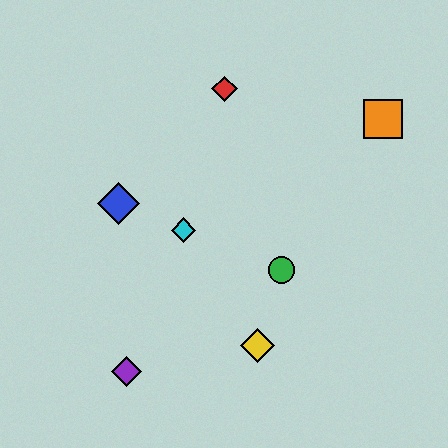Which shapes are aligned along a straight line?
The blue diamond, the green circle, the cyan diamond are aligned along a straight line.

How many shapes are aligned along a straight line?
3 shapes (the blue diamond, the green circle, the cyan diamond) are aligned along a straight line.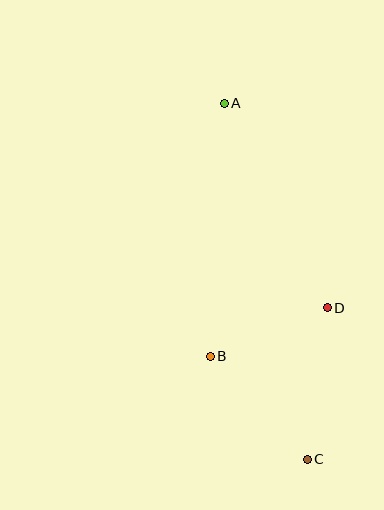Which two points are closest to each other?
Points B and D are closest to each other.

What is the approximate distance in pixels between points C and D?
The distance between C and D is approximately 153 pixels.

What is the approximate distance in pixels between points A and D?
The distance between A and D is approximately 229 pixels.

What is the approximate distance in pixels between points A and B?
The distance between A and B is approximately 253 pixels.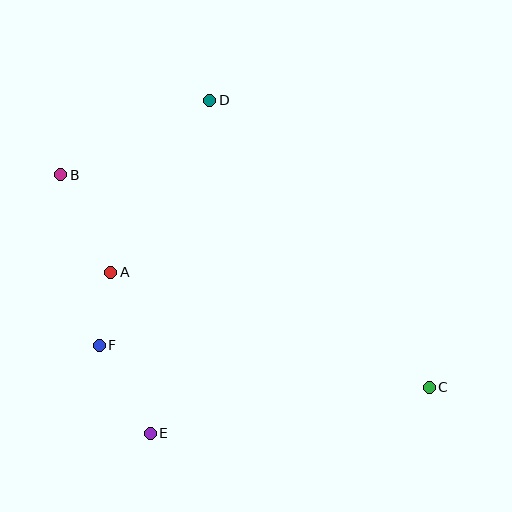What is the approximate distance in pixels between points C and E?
The distance between C and E is approximately 283 pixels.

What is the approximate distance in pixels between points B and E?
The distance between B and E is approximately 273 pixels.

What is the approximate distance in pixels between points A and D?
The distance between A and D is approximately 198 pixels.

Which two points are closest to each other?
Points A and F are closest to each other.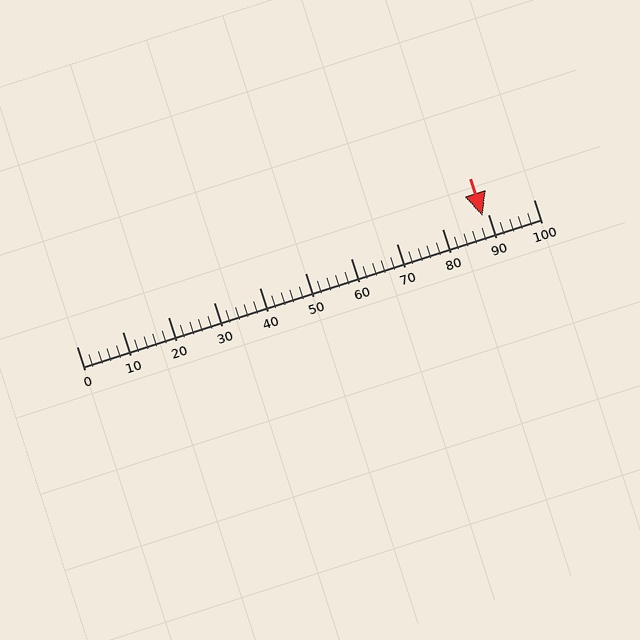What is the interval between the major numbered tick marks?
The major tick marks are spaced 10 units apart.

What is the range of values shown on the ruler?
The ruler shows values from 0 to 100.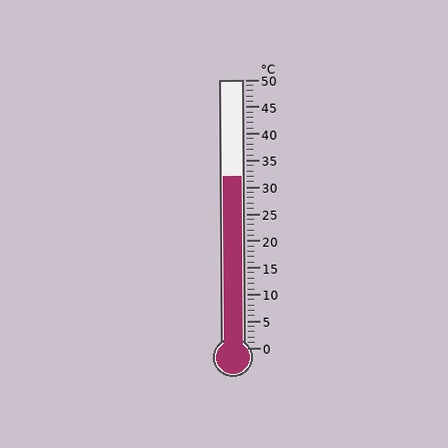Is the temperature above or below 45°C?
The temperature is below 45°C.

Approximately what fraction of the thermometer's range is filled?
The thermometer is filled to approximately 65% of its range.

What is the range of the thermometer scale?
The thermometer scale ranges from 0°C to 50°C.